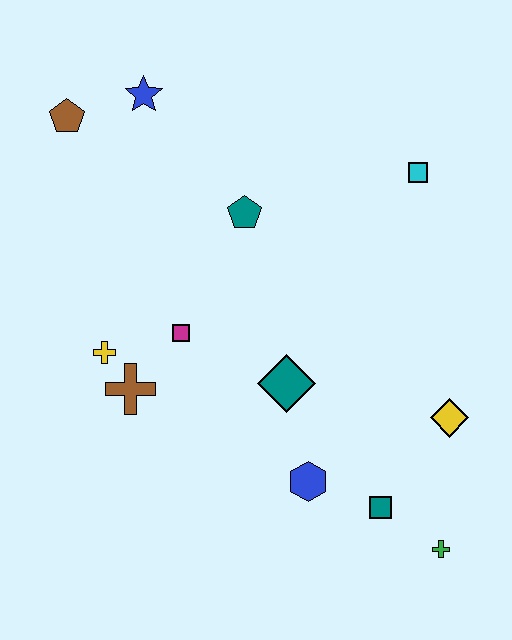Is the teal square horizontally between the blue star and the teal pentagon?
No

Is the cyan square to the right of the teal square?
Yes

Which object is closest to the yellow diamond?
The teal square is closest to the yellow diamond.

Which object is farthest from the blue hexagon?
The brown pentagon is farthest from the blue hexagon.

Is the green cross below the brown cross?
Yes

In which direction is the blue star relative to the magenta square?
The blue star is above the magenta square.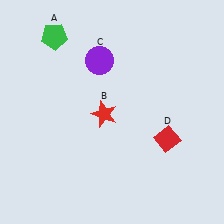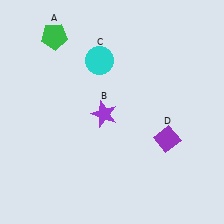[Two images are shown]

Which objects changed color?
B changed from red to purple. C changed from purple to cyan. D changed from red to purple.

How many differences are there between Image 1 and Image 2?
There are 3 differences between the two images.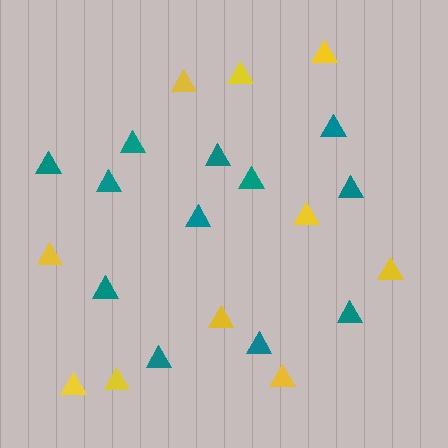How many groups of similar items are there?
There are 2 groups: one group of yellow triangles (10) and one group of teal triangles (12).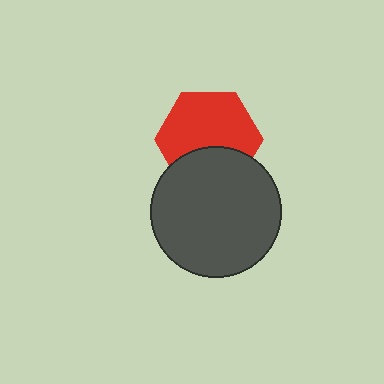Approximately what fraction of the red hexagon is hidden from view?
Roughly 34% of the red hexagon is hidden behind the dark gray circle.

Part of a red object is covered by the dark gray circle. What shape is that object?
It is a hexagon.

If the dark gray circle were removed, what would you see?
You would see the complete red hexagon.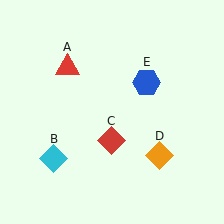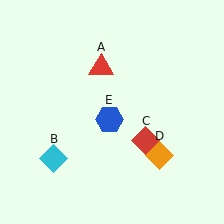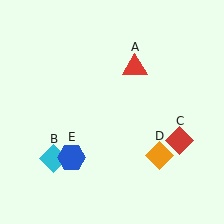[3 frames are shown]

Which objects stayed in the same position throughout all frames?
Cyan diamond (object B) and orange diamond (object D) remained stationary.